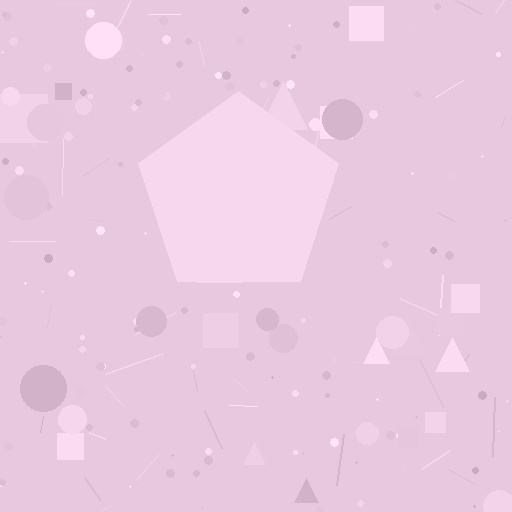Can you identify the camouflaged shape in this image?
The camouflaged shape is a pentagon.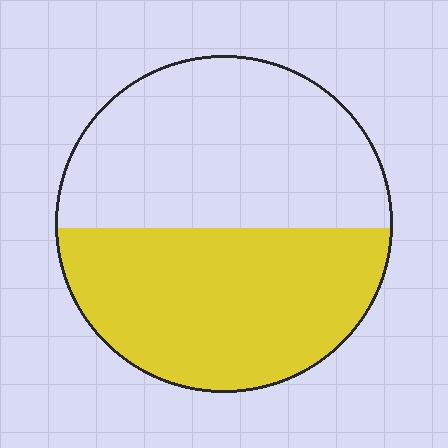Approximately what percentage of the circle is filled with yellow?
Approximately 50%.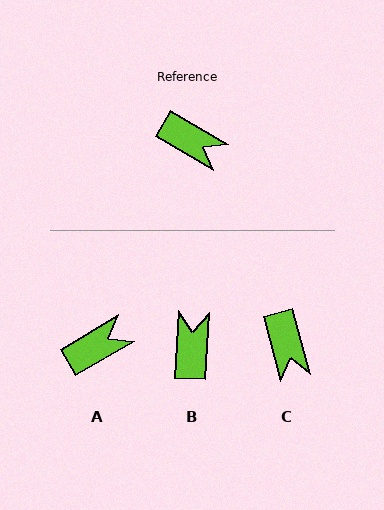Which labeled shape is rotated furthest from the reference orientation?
B, about 117 degrees away.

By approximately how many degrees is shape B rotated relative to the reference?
Approximately 117 degrees counter-clockwise.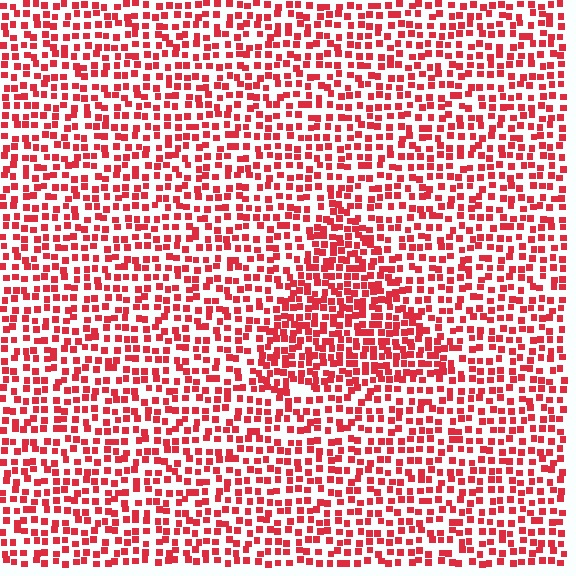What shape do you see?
I see a triangle.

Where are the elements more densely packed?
The elements are more densely packed inside the triangle boundary.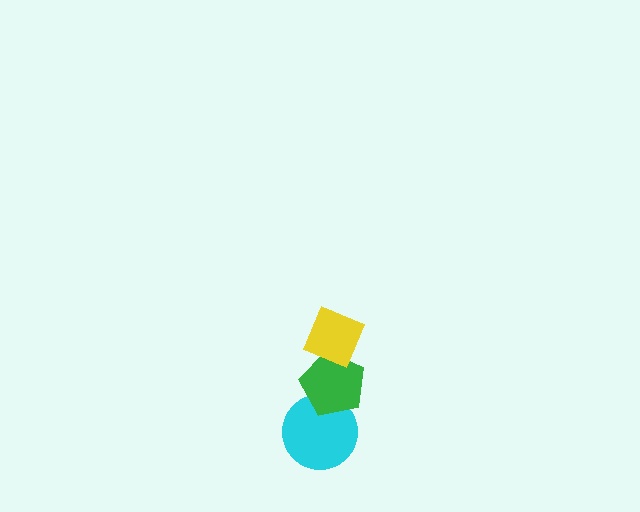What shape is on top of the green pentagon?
The yellow diamond is on top of the green pentagon.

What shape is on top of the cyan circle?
The green pentagon is on top of the cyan circle.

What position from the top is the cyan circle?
The cyan circle is 3rd from the top.